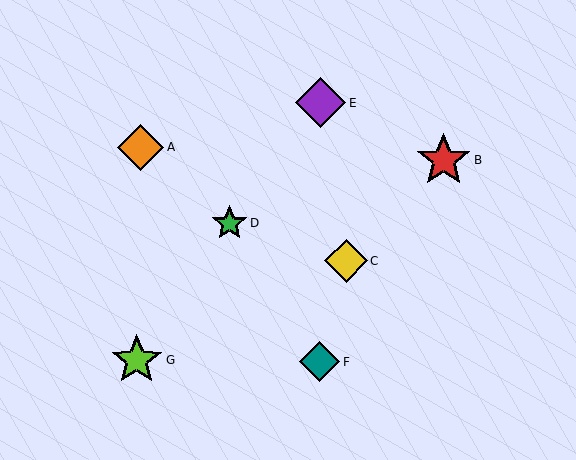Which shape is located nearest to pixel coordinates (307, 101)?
The purple diamond (labeled E) at (320, 103) is nearest to that location.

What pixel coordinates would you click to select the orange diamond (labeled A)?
Click at (141, 147) to select the orange diamond A.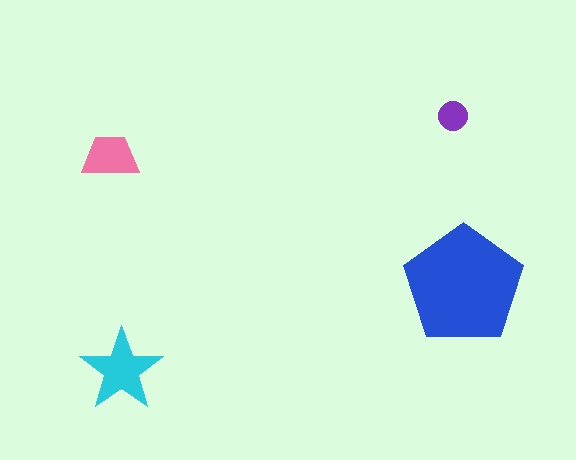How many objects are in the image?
There are 4 objects in the image.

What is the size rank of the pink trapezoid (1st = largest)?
3rd.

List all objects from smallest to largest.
The purple circle, the pink trapezoid, the cyan star, the blue pentagon.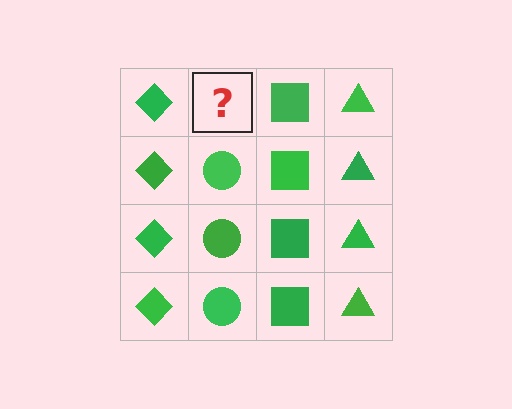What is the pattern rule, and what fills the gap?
The rule is that each column has a consistent shape. The gap should be filled with a green circle.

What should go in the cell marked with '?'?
The missing cell should contain a green circle.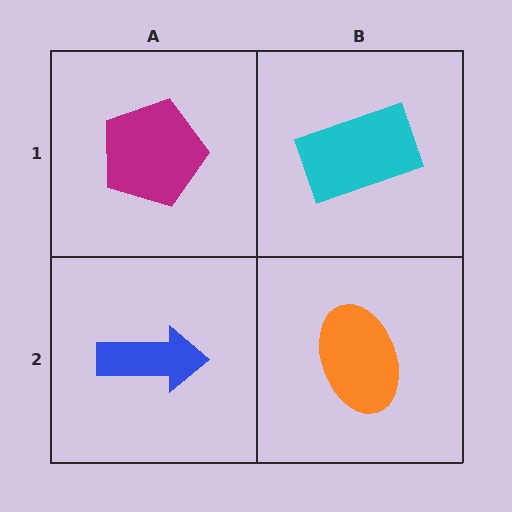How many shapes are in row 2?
2 shapes.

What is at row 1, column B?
A cyan rectangle.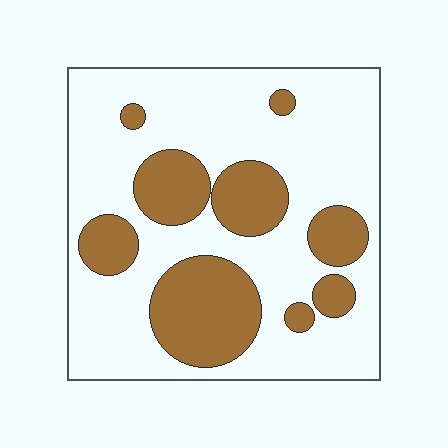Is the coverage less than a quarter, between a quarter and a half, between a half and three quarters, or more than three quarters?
Between a quarter and a half.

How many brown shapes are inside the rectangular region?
9.